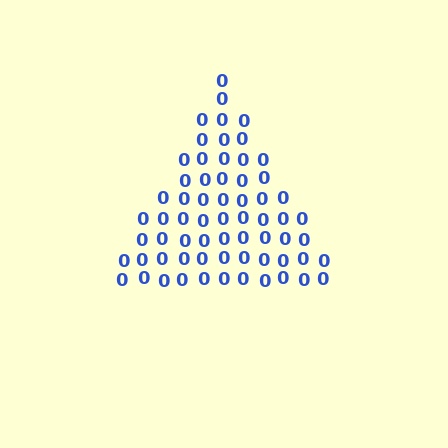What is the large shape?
The large shape is a triangle.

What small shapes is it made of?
It is made of small digit 0's.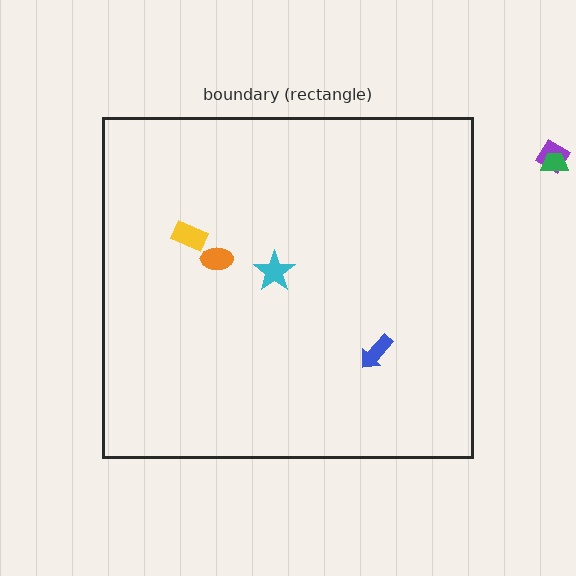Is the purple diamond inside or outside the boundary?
Outside.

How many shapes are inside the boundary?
4 inside, 2 outside.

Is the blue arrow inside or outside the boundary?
Inside.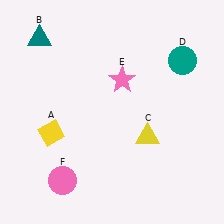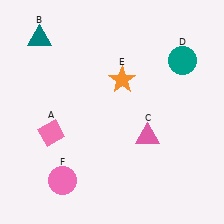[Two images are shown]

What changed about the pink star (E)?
In Image 1, E is pink. In Image 2, it changed to orange.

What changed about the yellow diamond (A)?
In Image 1, A is yellow. In Image 2, it changed to pink.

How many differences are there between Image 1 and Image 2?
There are 3 differences between the two images.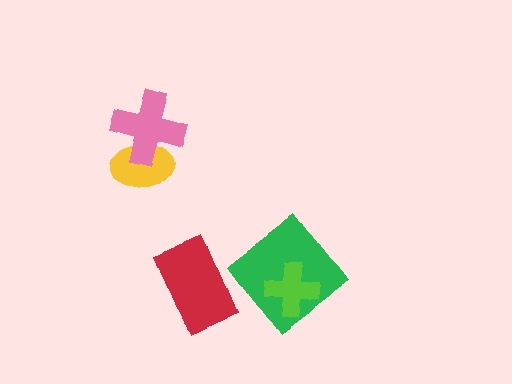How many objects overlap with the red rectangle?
0 objects overlap with the red rectangle.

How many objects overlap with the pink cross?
1 object overlaps with the pink cross.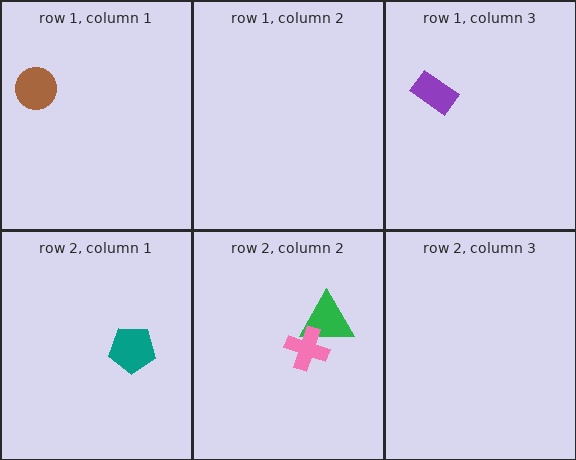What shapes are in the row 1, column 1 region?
The brown circle.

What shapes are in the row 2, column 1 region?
The teal pentagon.